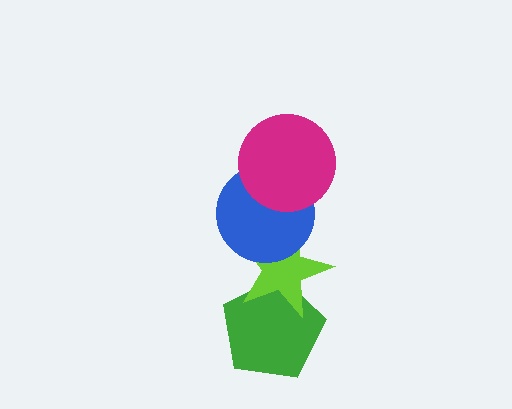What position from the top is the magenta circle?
The magenta circle is 1st from the top.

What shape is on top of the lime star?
The blue circle is on top of the lime star.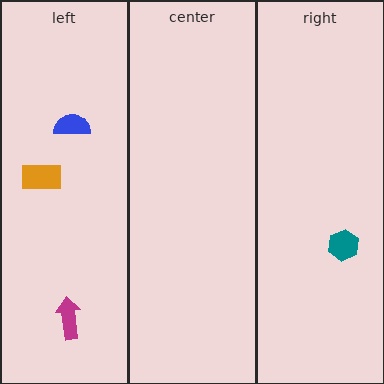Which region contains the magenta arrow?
The left region.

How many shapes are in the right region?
1.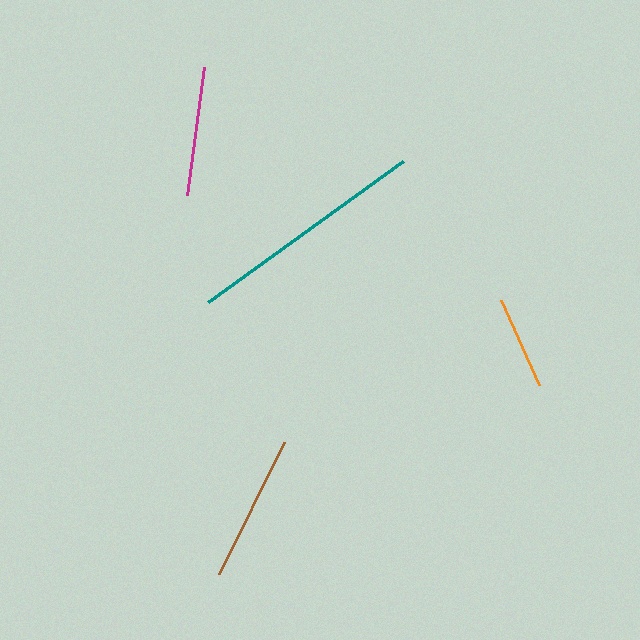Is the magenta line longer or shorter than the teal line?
The teal line is longer than the magenta line.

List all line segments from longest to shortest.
From longest to shortest: teal, brown, magenta, orange.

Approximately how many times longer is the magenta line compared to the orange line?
The magenta line is approximately 1.4 times the length of the orange line.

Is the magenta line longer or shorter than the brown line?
The brown line is longer than the magenta line.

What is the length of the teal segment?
The teal segment is approximately 241 pixels long.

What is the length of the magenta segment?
The magenta segment is approximately 128 pixels long.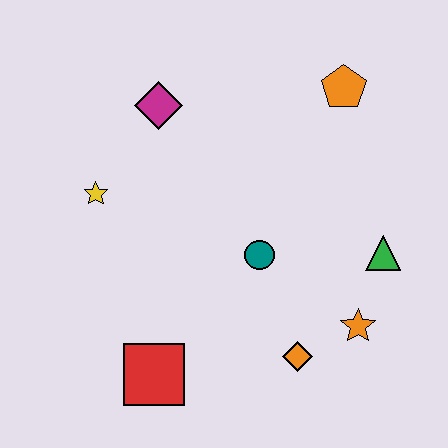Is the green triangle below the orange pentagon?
Yes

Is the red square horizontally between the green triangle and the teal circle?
No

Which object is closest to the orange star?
The orange diamond is closest to the orange star.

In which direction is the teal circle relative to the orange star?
The teal circle is to the left of the orange star.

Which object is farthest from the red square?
The orange pentagon is farthest from the red square.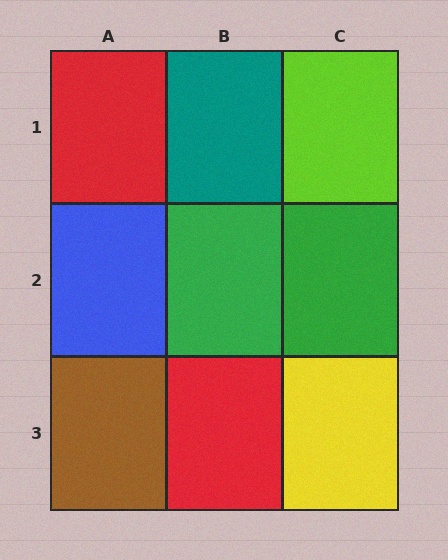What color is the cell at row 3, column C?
Yellow.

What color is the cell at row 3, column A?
Brown.